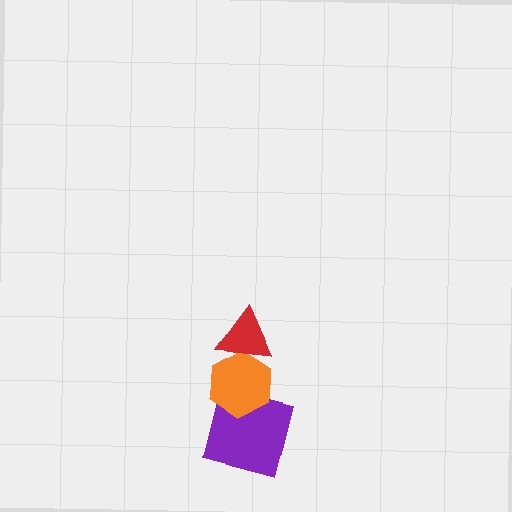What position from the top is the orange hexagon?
The orange hexagon is 2nd from the top.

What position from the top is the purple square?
The purple square is 3rd from the top.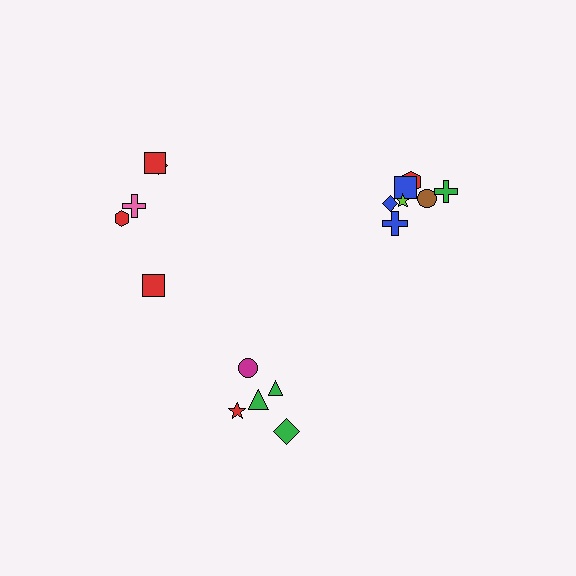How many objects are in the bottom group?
There are 5 objects.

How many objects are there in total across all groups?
There are 17 objects.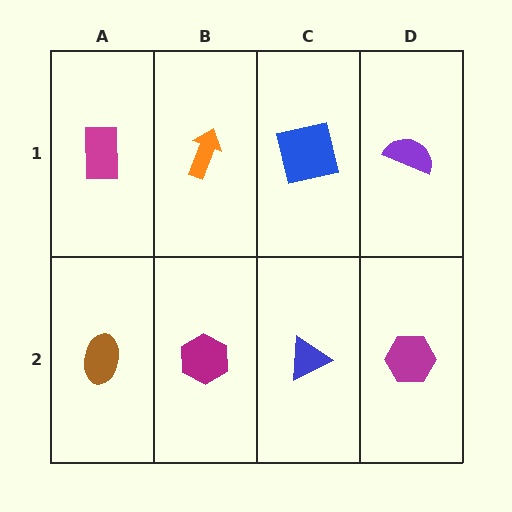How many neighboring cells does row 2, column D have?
2.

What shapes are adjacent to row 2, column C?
A blue square (row 1, column C), a magenta hexagon (row 2, column B), a magenta hexagon (row 2, column D).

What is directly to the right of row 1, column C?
A purple semicircle.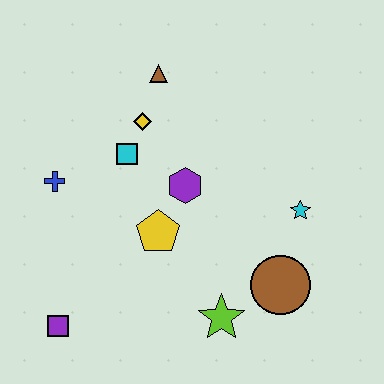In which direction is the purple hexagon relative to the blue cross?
The purple hexagon is to the right of the blue cross.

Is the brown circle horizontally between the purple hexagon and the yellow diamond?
No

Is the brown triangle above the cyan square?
Yes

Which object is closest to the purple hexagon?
The yellow pentagon is closest to the purple hexagon.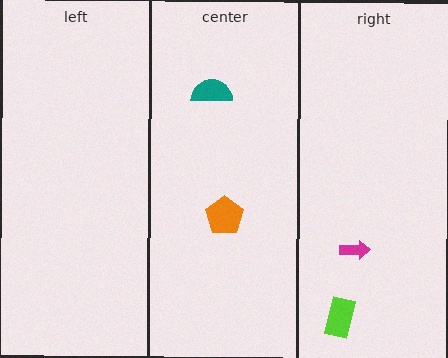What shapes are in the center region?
The orange pentagon, the teal semicircle.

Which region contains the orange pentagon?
The center region.